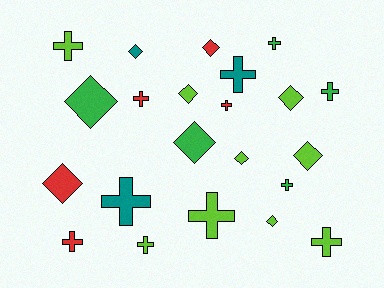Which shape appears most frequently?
Cross, with 12 objects.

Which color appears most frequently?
Lime, with 9 objects.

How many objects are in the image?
There are 22 objects.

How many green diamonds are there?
There are 2 green diamonds.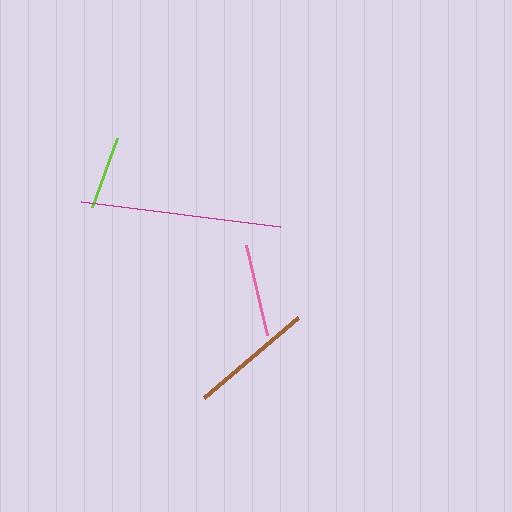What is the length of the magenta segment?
The magenta segment is approximately 201 pixels long.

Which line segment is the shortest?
The lime line is the shortest at approximately 73 pixels.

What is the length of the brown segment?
The brown segment is approximately 123 pixels long.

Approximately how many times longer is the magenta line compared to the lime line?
The magenta line is approximately 2.8 times the length of the lime line.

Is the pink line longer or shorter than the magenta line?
The magenta line is longer than the pink line.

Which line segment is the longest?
The magenta line is the longest at approximately 201 pixels.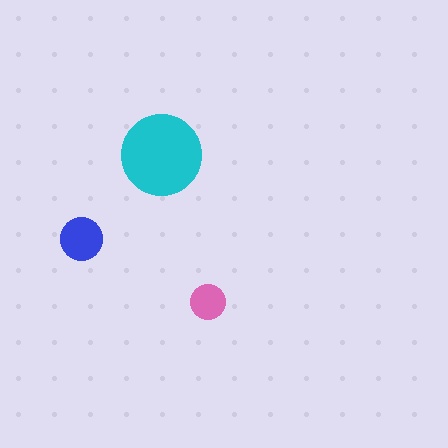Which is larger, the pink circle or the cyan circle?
The cyan one.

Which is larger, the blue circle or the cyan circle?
The cyan one.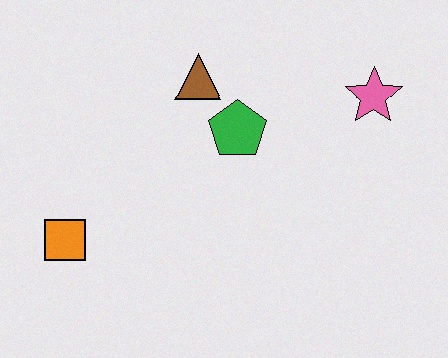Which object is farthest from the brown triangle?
The orange square is farthest from the brown triangle.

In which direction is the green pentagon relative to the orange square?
The green pentagon is to the right of the orange square.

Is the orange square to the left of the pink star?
Yes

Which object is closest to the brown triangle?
The green pentagon is closest to the brown triangle.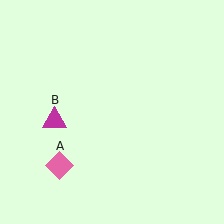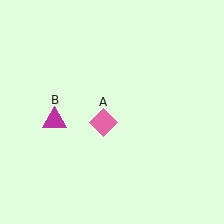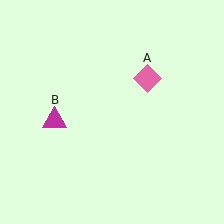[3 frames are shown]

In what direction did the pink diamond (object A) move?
The pink diamond (object A) moved up and to the right.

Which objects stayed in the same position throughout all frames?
Magenta triangle (object B) remained stationary.